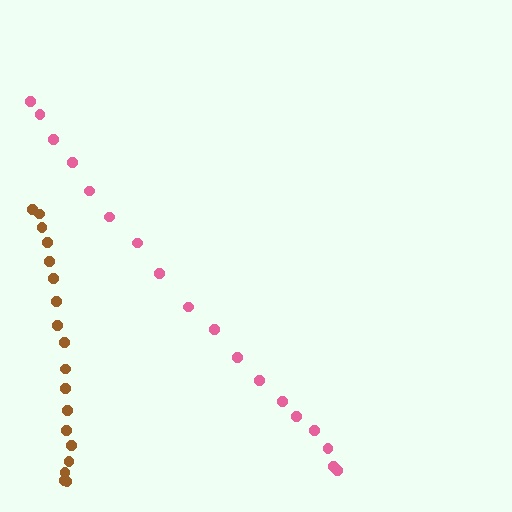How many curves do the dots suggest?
There are 2 distinct paths.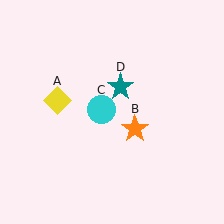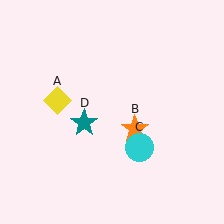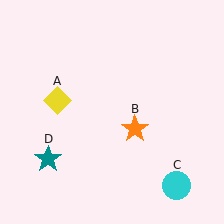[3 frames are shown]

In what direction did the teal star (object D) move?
The teal star (object D) moved down and to the left.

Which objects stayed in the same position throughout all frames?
Yellow diamond (object A) and orange star (object B) remained stationary.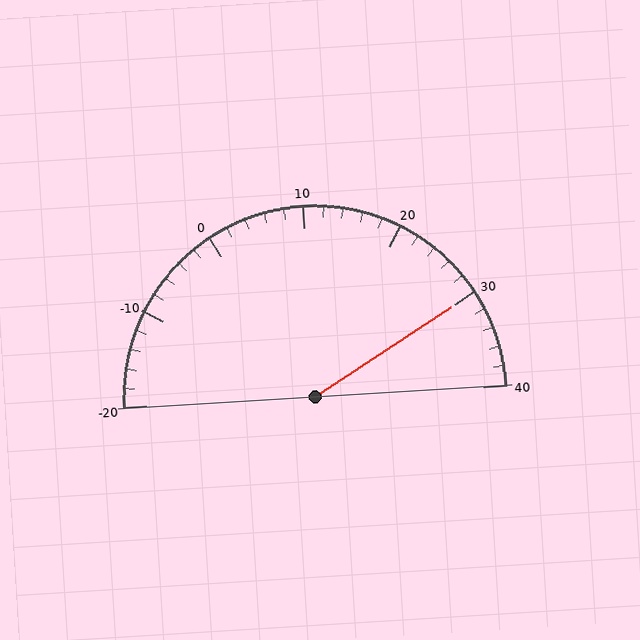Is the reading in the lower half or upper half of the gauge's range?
The reading is in the upper half of the range (-20 to 40).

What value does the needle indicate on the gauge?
The needle indicates approximately 30.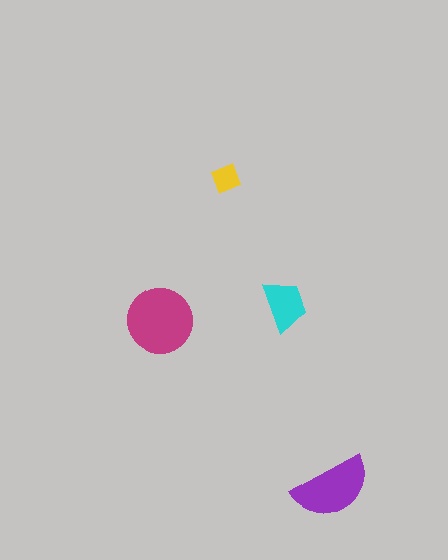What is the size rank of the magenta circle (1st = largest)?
1st.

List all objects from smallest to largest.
The yellow diamond, the cyan trapezoid, the purple semicircle, the magenta circle.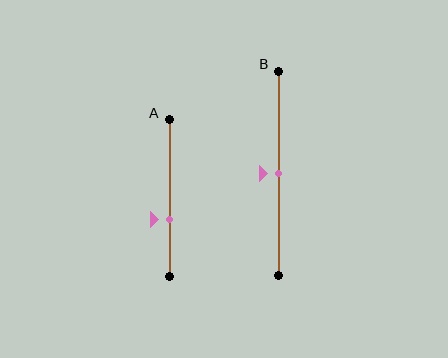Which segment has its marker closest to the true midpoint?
Segment B has its marker closest to the true midpoint.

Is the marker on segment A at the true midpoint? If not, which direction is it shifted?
No, the marker on segment A is shifted downward by about 13% of the segment length.